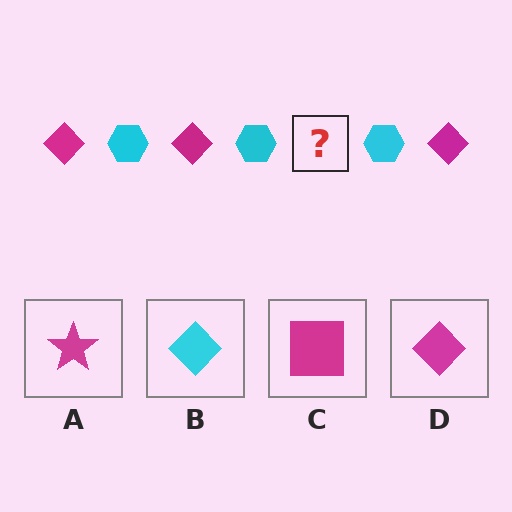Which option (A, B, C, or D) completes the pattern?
D.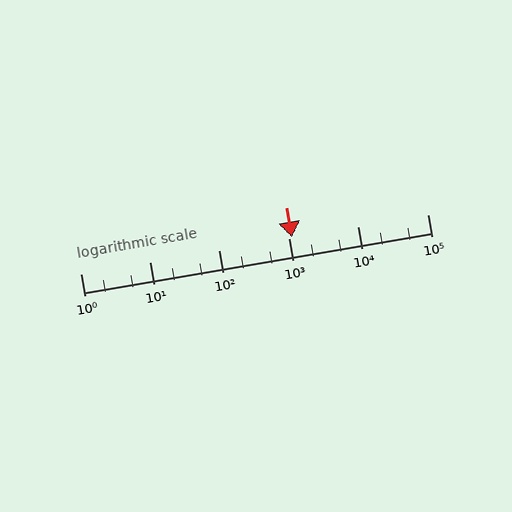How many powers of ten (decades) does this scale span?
The scale spans 5 decades, from 1 to 100000.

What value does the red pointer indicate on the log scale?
The pointer indicates approximately 1100.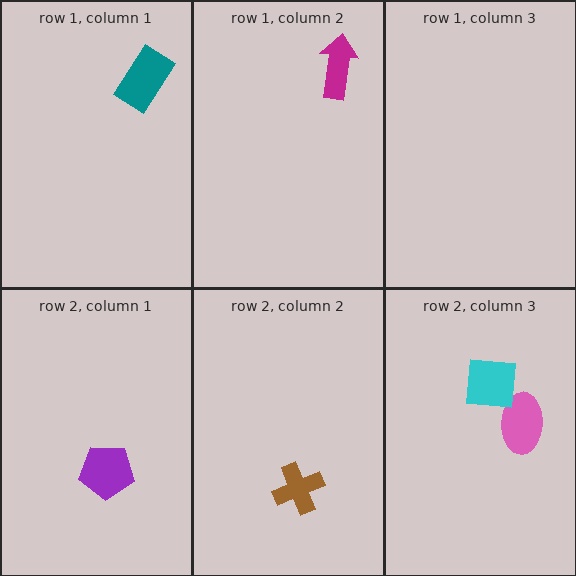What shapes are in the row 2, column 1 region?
The purple pentagon.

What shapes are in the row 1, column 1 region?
The teal rectangle.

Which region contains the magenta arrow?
The row 1, column 2 region.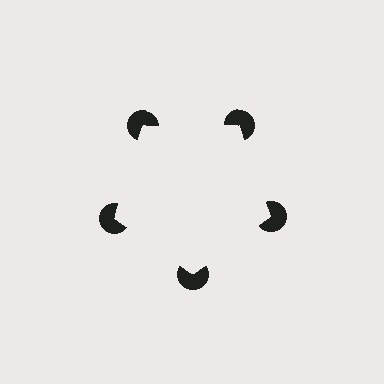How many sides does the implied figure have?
5 sides.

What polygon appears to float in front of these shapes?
An illusory pentagon — its edges are inferred from the aligned wedge cuts in the pac-man discs, not physically drawn.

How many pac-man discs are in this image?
There are 5 — one at each vertex of the illusory pentagon.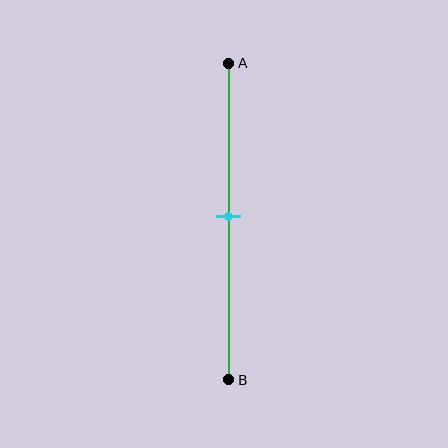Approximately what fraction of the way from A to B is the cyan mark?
The cyan mark is approximately 50% of the way from A to B.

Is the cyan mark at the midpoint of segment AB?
Yes, the mark is approximately at the midpoint.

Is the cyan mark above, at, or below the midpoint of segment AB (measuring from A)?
The cyan mark is approximately at the midpoint of segment AB.